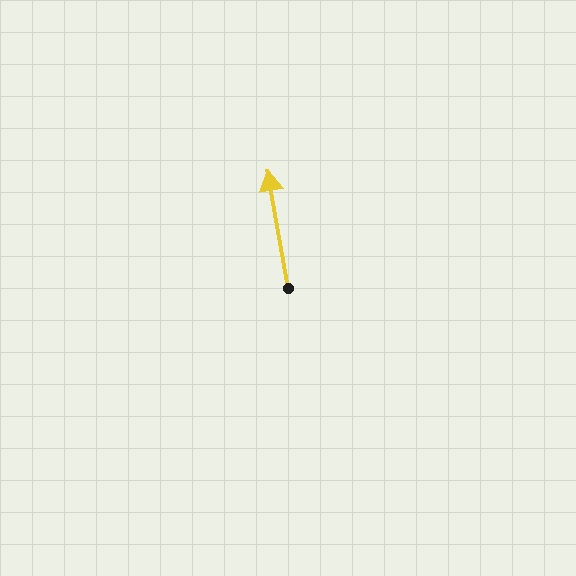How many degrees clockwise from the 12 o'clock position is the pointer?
Approximately 350 degrees.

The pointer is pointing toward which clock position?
Roughly 12 o'clock.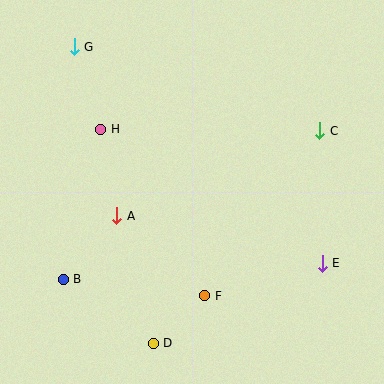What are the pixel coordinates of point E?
Point E is at (322, 263).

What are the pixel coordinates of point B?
Point B is at (63, 279).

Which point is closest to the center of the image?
Point A at (117, 216) is closest to the center.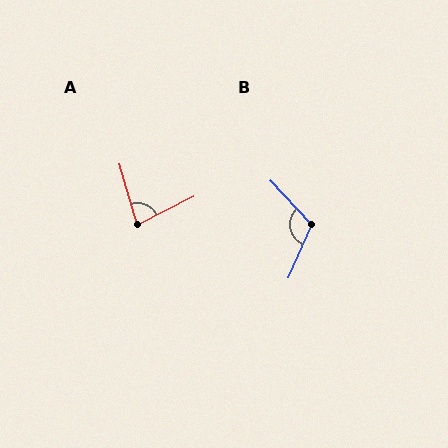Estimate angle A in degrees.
Approximately 79 degrees.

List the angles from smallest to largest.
A (79°), B (113°).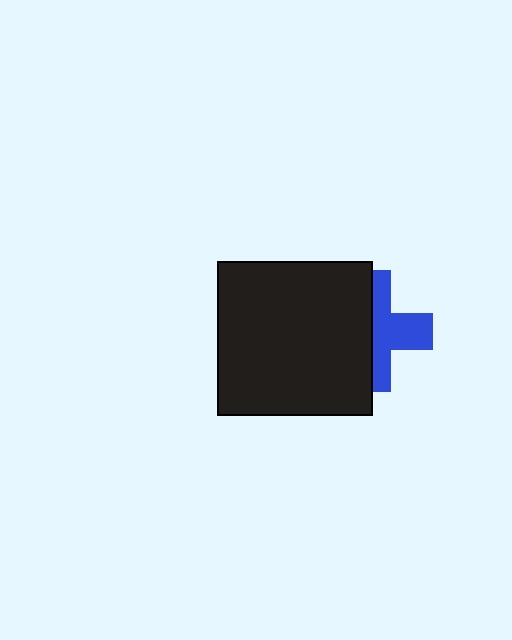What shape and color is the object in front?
The object in front is a black square.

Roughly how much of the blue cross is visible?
About half of it is visible (roughly 48%).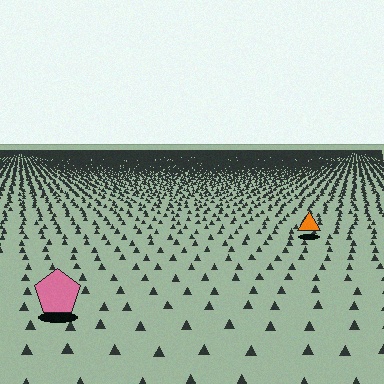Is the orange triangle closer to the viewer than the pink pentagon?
No. The pink pentagon is closer — you can tell from the texture gradient: the ground texture is coarser near it.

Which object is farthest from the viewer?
The orange triangle is farthest from the viewer. It appears smaller and the ground texture around it is denser.